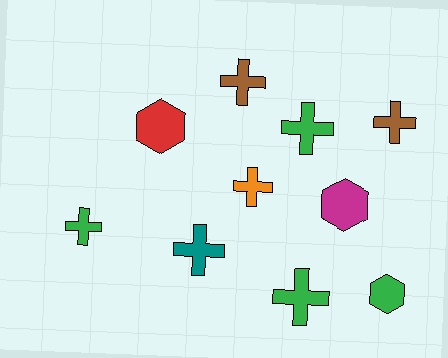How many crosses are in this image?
There are 7 crosses.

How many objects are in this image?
There are 10 objects.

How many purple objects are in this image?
There are no purple objects.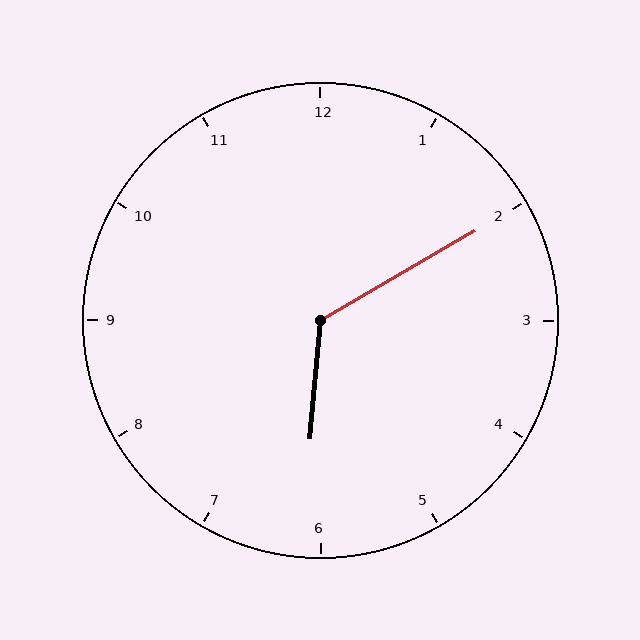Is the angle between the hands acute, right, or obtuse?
It is obtuse.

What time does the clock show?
6:10.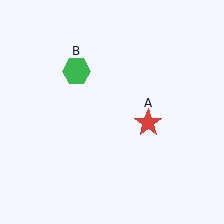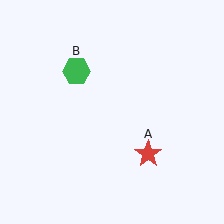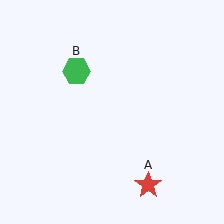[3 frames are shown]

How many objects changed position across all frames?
1 object changed position: red star (object A).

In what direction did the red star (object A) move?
The red star (object A) moved down.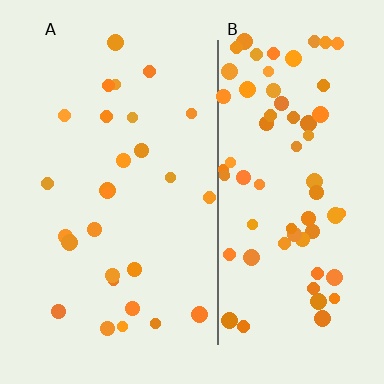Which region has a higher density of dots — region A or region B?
B (the right).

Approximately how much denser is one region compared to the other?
Approximately 2.5× — region B over region A.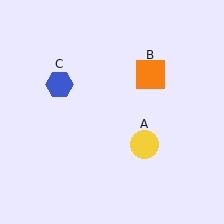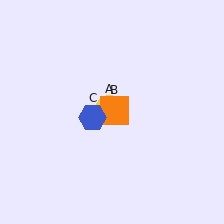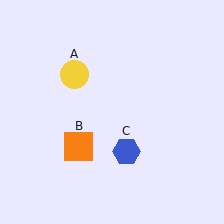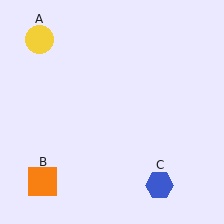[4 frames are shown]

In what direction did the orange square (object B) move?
The orange square (object B) moved down and to the left.